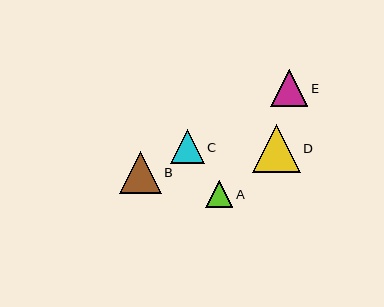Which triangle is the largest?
Triangle D is the largest with a size of approximately 48 pixels.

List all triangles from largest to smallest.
From largest to smallest: D, B, E, C, A.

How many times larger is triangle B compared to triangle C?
Triangle B is approximately 1.2 times the size of triangle C.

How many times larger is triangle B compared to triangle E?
Triangle B is approximately 1.1 times the size of triangle E.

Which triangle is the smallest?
Triangle A is the smallest with a size of approximately 27 pixels.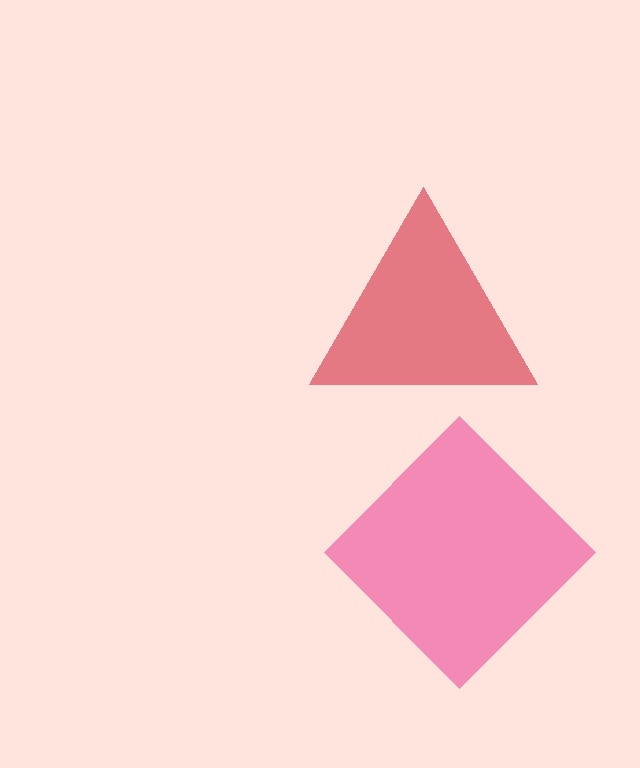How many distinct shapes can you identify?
There are 2 distinct shapes: a pink diamond, a red triangle.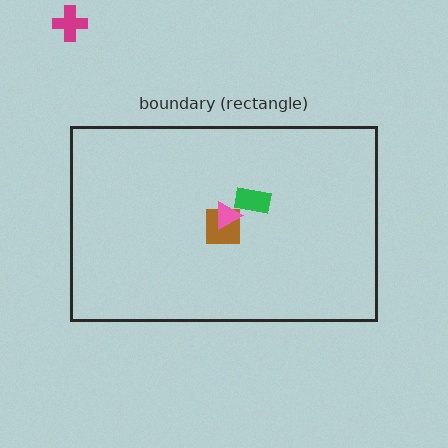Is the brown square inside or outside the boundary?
Inside.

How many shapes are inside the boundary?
3 inside, 1 outside.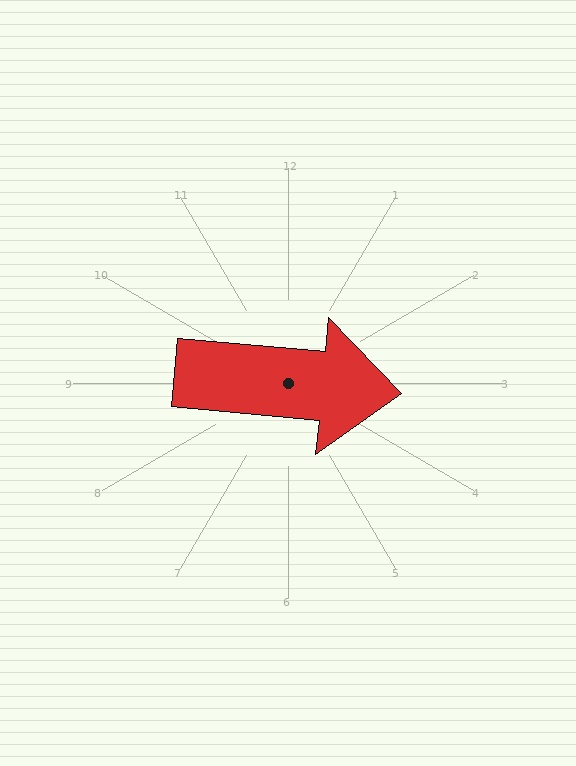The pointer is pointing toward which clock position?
Roughly 3 o'clock.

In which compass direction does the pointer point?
East.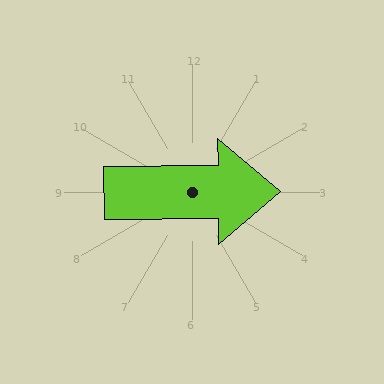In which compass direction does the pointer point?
East.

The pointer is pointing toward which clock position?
Roughly 3 o'clock.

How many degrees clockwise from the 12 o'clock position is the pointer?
Approximately 89 degrees.